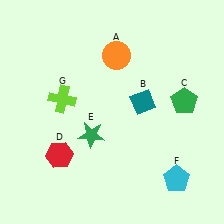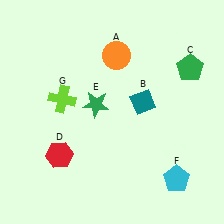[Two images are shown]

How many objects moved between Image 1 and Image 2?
2 objects moved between the two images.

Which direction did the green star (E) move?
The green star (E) moved up.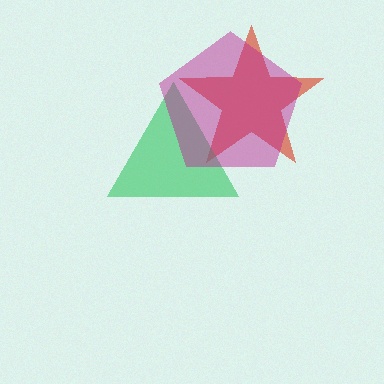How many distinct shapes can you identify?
There are 3 distinct shapes: a red star, a green triangle, a magenta pentagon.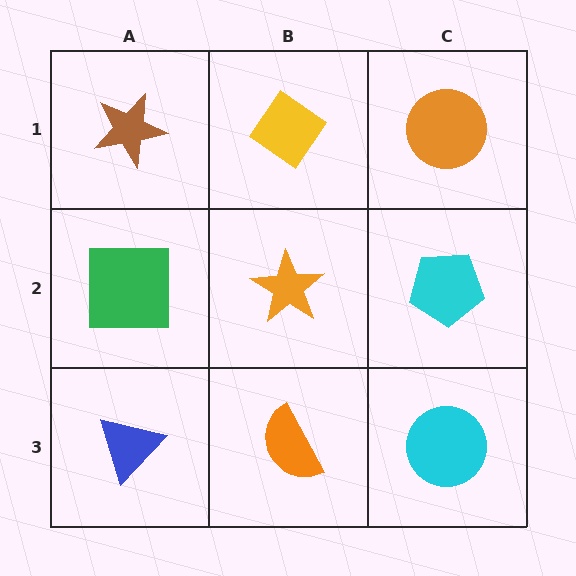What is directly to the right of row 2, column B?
A cyan pentagon.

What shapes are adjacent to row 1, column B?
An orange star (row 2, column B), a brown star (row 1, column A), an orange circle (row 1, column C).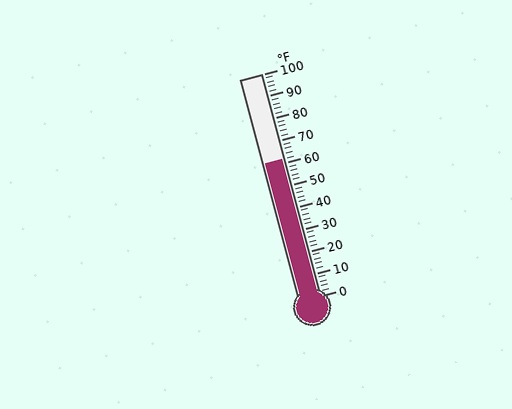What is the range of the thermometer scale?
The thermometer scale ranges from 0°F to 100°F.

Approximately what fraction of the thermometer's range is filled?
The thermometer is filled to approximately 60% of its range.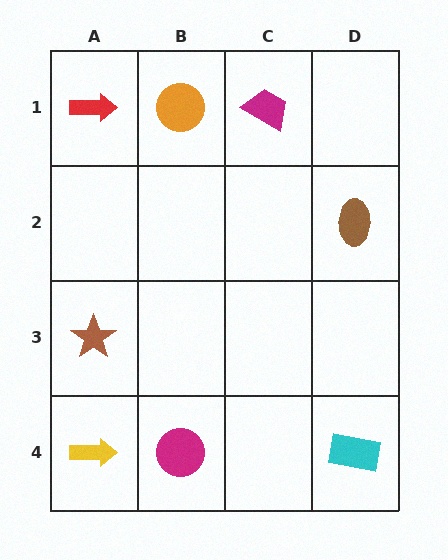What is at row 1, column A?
A red arrow.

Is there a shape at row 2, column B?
No, that cell is empty.